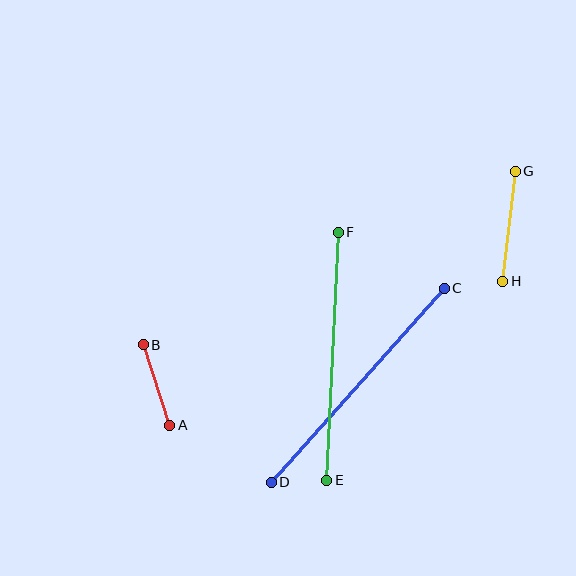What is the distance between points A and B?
The distance is approximately 85 pixels.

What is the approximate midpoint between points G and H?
The midpoint is at approximately (509, 226) pixels.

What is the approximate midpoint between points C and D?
The midpoint is at approximately (358, 385) pixels.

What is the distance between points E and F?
The distance is approximately 248 pixels.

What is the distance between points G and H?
The distance is approximately 110 pixels.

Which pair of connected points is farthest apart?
Points C and D are farthest apart.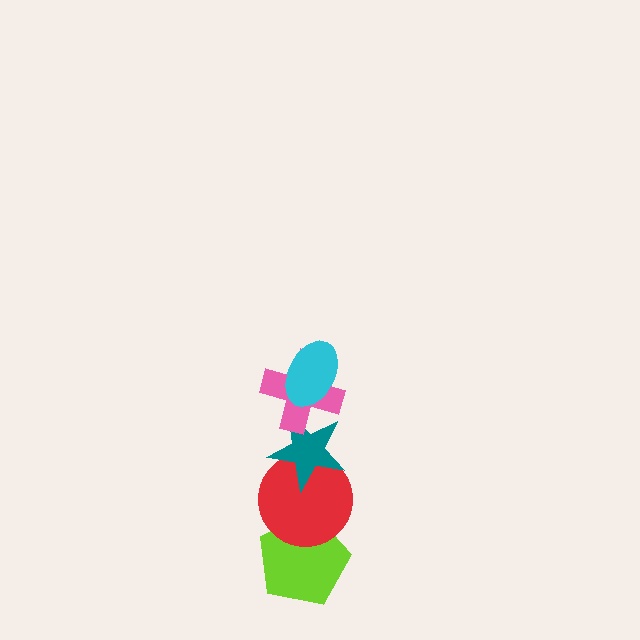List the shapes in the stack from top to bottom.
From top to bottom: the cyan ellipse, the pink cross, the teal star, the red circle, the lime pentagon.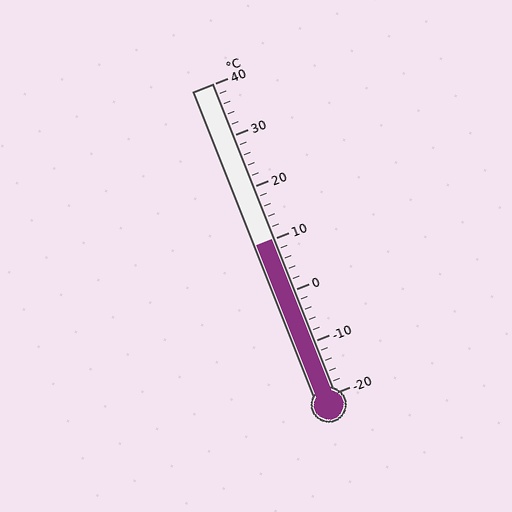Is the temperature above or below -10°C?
The temperature is above -10°C.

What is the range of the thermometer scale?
The thermometer scale ranges from -20°C to 40°C.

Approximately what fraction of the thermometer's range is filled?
The thermometer is filled to approximately 50% of its range.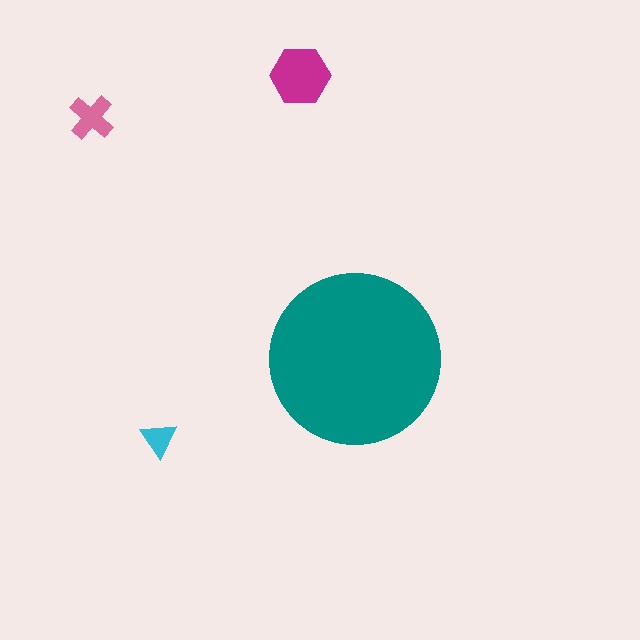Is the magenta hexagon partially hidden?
No, the magenta hexagon is fully visible.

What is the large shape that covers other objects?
A teal circle.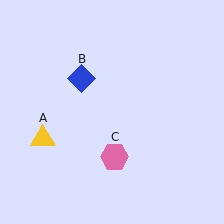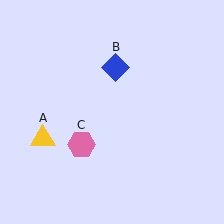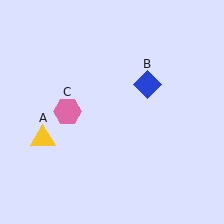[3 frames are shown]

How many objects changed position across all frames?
2 objects changed position: blue diamond (object B), pink hexagon (object C).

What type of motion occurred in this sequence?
The blue diamond (object B), pink hexagon (object C) rotated clockwise around the center of the scene.